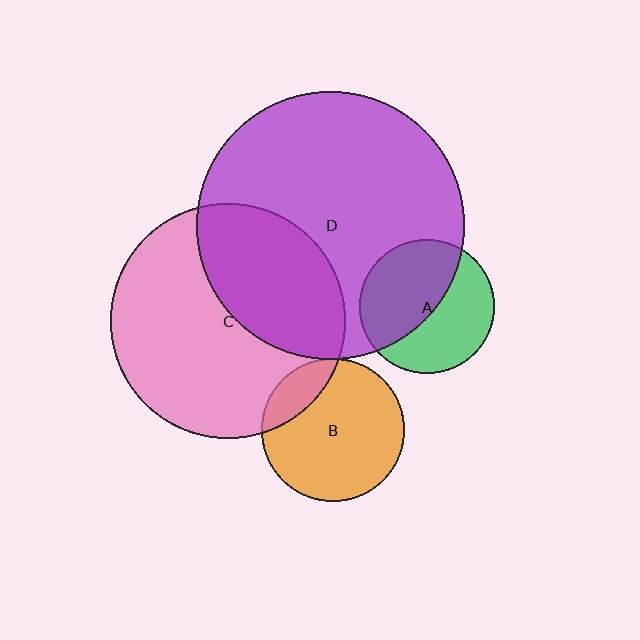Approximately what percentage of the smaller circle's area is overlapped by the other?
Approximately 50%.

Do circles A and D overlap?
Yes.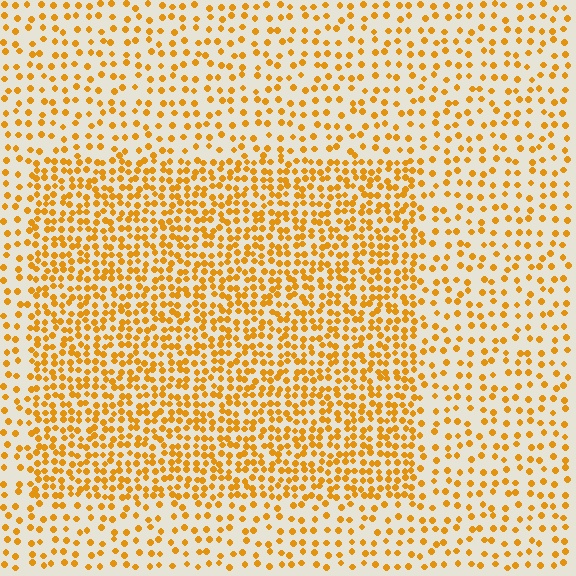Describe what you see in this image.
The image contains small orange elements arranged at two different densities. A rectangle-shaped region is visible where the elements are more densely packed than the surrounding area.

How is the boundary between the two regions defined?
The boundary is defined by a change in element density (approximately 2.0x ratio). All elements are the same color, size, and shape.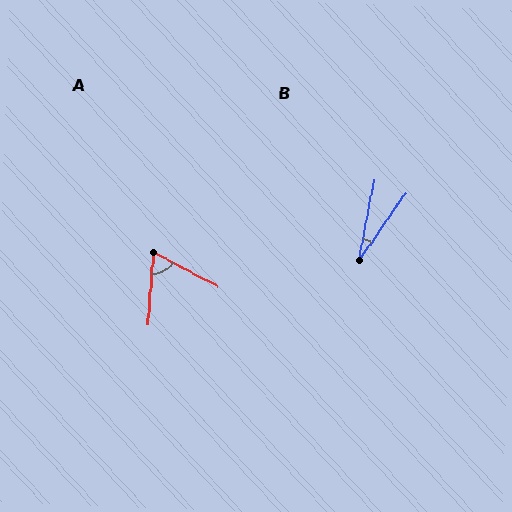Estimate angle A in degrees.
Approximately 66 degrees.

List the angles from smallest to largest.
B (24°), A (66°).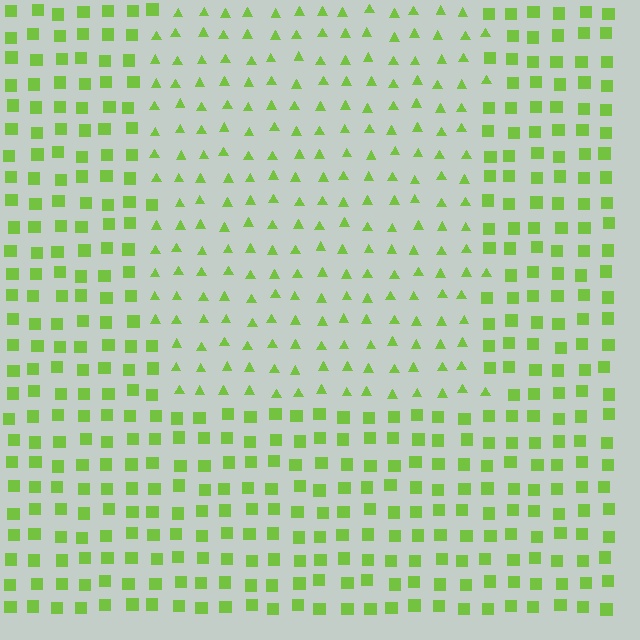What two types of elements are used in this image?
The image uses triangles inside the rectangle region and squares outside it.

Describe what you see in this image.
The image is filled with small lime elements arranged in a uniform grid. A rectangle-shaped region contains triangles, while the surrounding area contains squares. The boundary is defined purely by the change in element shape.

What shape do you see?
I see a rectangle.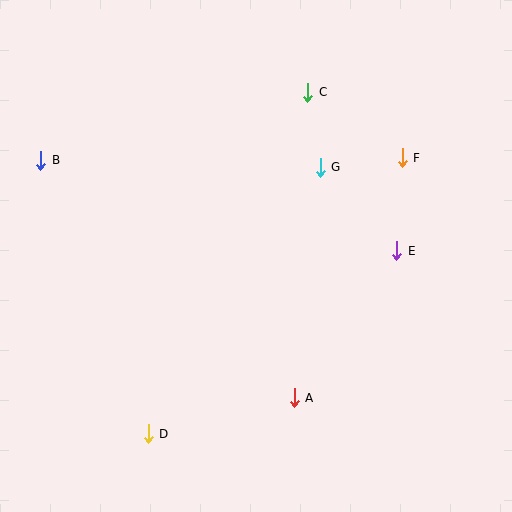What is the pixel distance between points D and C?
The distance between D and C is 377 pixels.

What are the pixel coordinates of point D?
Point D is at (148, 434).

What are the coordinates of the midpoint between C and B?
The midpoint between C and B is at (174, 126).